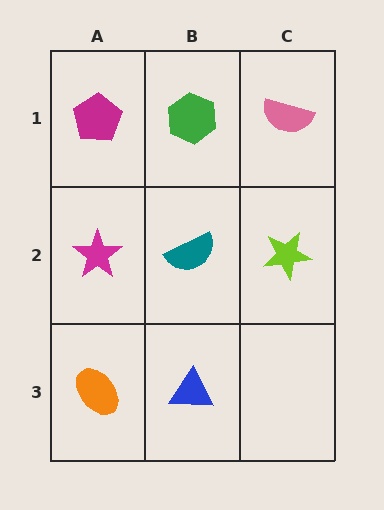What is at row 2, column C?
A lime star.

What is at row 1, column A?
A magenta pentagon.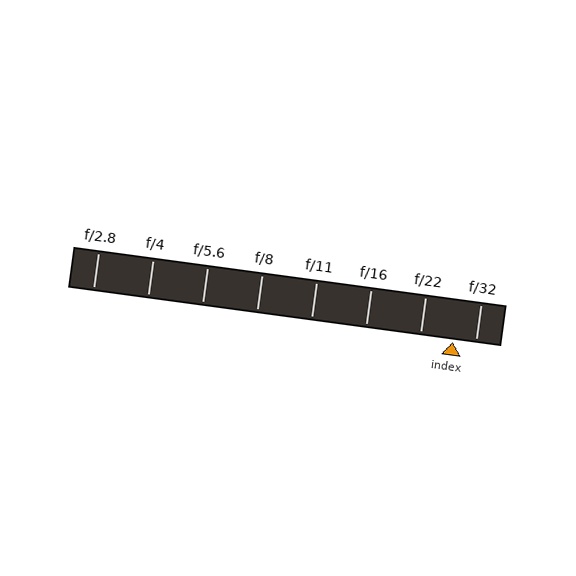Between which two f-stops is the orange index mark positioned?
The index mark is between f/22 and f/32.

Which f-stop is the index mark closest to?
The index mark is closest to f/32.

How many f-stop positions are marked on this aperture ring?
There are 8 f-stop positions marked.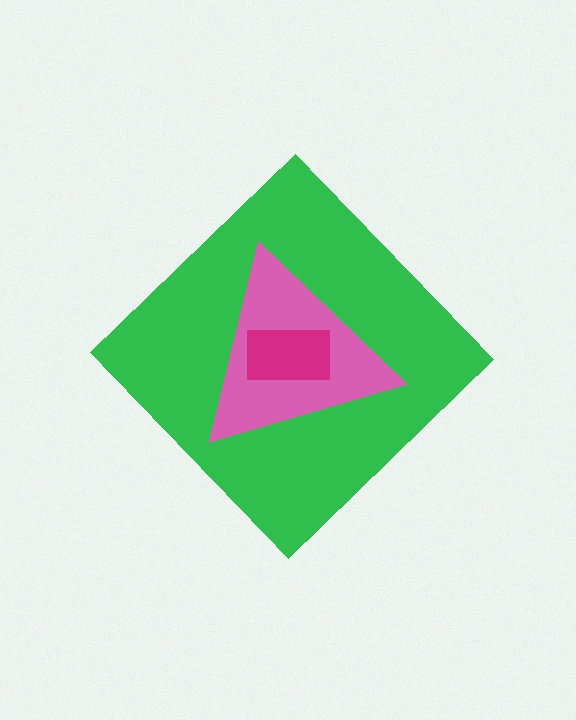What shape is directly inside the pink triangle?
The magenta rectangle.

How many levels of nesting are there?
3.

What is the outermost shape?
The green diamond.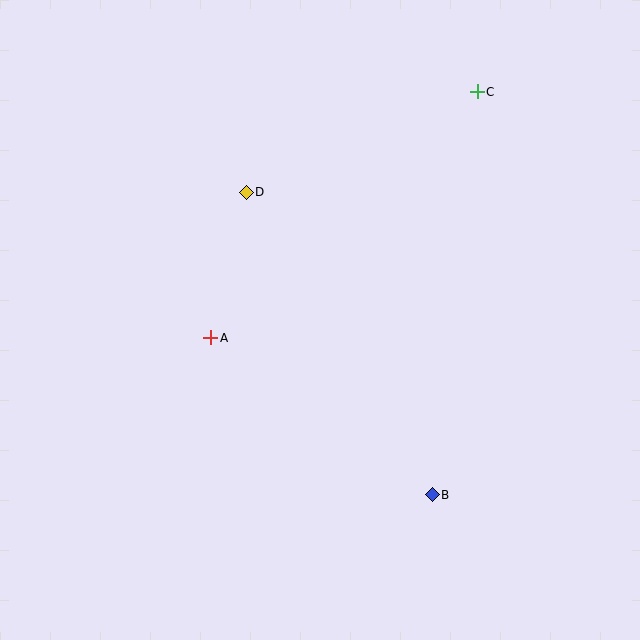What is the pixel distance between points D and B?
The distance between D and B is 355 pixels.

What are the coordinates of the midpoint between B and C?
The midpoint between B and C is at (455, 293).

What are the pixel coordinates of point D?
Point D is at (246, 192).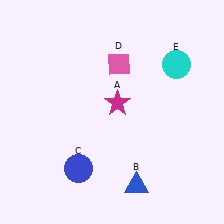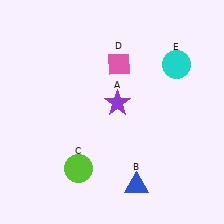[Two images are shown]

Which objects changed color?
A changed from magenta to purple. C changed from blue to lime.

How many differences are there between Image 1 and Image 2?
There are 2 differences between the two images.